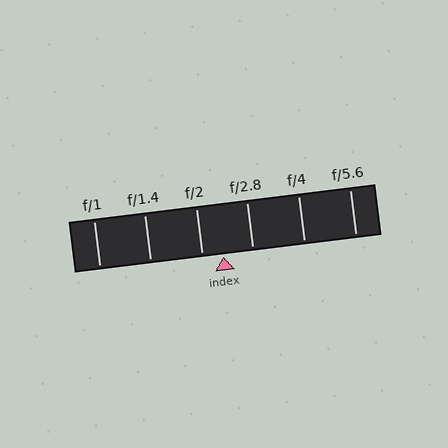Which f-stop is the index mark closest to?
The index mark is closest to f/2.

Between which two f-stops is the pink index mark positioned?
The index mark is between f/2 and f/2.8.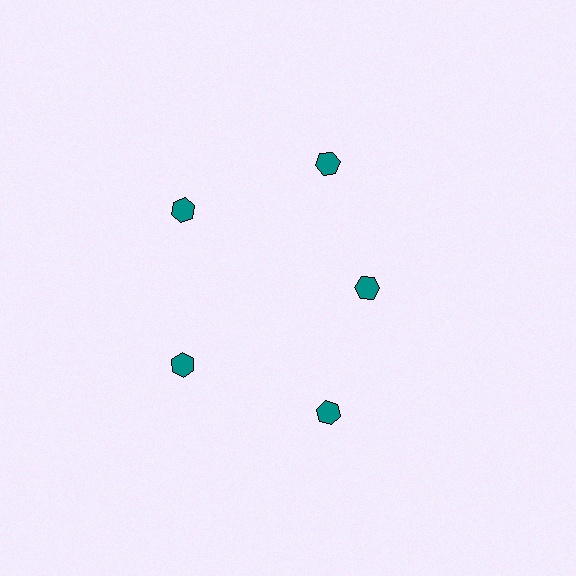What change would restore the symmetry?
The symmetry would be restored by moving it outward, back onto the ring so that all 5 hexagons sit at equal angles and equal distance from the center.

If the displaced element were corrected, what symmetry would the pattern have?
It would have 5-fold rotational symmetry — the pattern would map onto itself every 72 degrees.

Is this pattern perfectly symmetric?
No. The 5 teal hexagons are arranged in a ring, but one element near the 3 o'clock position is pulled inward toward the center, breaking the 5-fold rotational symmetry.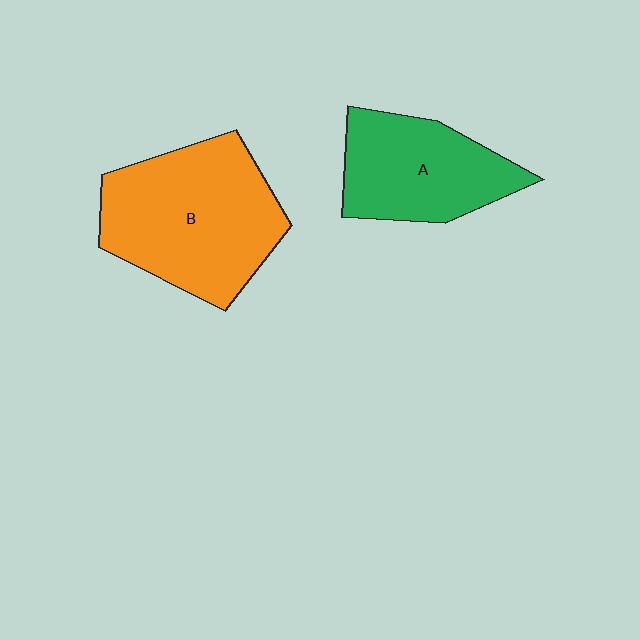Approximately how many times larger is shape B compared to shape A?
Approximately 1.4 times.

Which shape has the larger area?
Shape B (orange).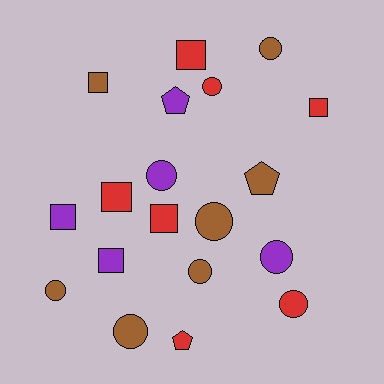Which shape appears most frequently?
Circle, with 9 objects.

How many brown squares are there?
There is 1 brown square.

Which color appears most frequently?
Red, with 7 objects.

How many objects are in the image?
There are 19 objects.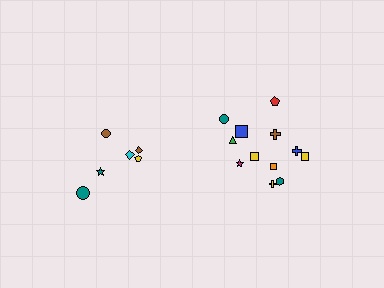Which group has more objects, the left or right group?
The right group.